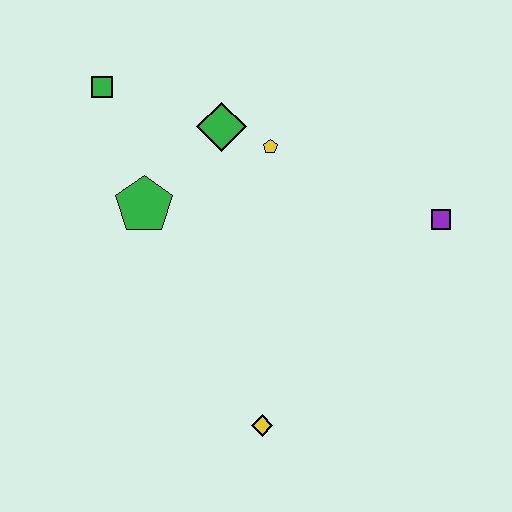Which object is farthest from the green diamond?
The yellow diamond is farthest from the green diamond.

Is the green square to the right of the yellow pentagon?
No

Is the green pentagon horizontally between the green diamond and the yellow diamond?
No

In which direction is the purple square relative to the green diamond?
The purple square is to the right of the green diamond.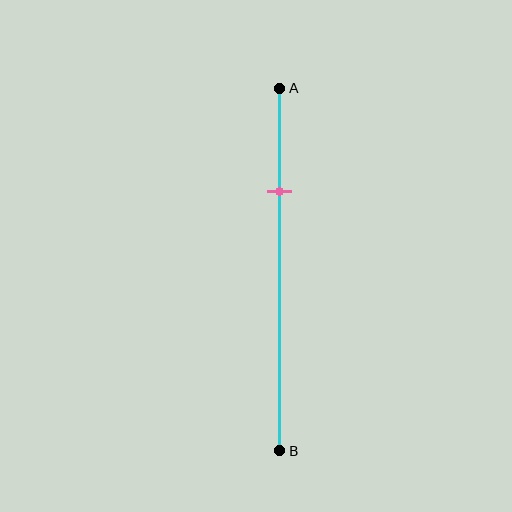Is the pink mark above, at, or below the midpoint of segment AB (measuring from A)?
The pink mark is above the midpoint of segment AB.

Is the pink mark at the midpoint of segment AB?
No, the mark is at about 30% from A, not at the 50% midpoint.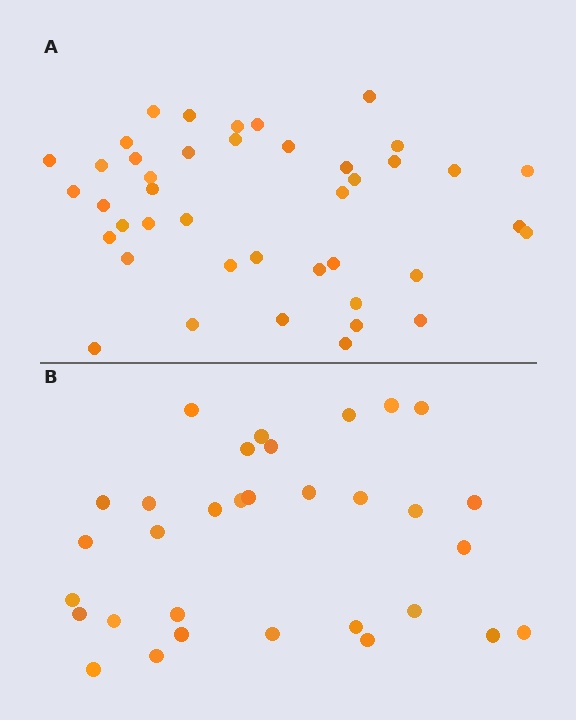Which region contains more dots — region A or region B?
Region A (the top region) has more dots.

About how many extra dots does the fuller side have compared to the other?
Region A has roughly 10 or so more dots than region B.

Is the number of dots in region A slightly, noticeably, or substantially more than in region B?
Region A has noticeably more, but not dramatically so. The ratio is roughly 1.3 to 1.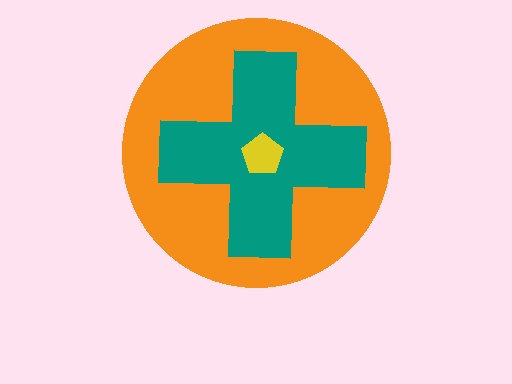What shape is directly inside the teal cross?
The yellow pentagon.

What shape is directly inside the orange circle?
The teal cross.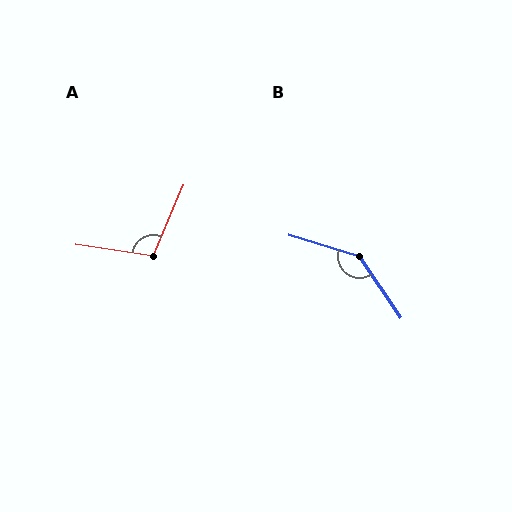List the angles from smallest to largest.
A (105°), B (141°).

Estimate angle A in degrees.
Approximately 105 degrees.